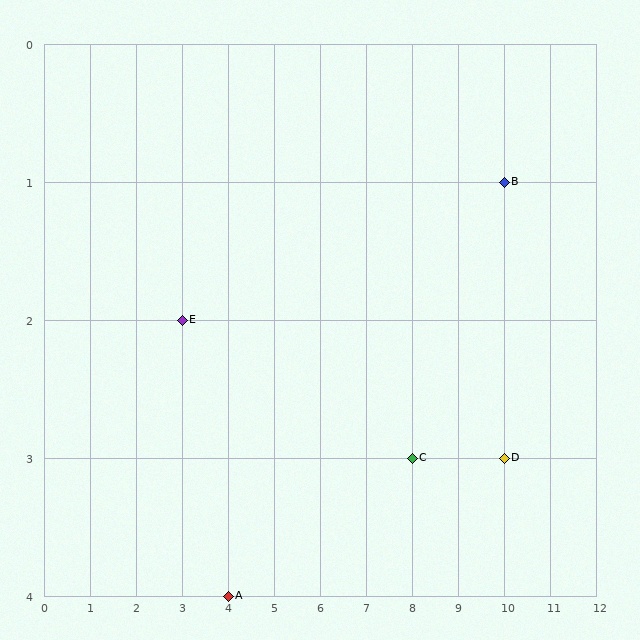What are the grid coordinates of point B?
Point B is at grid coordinates (10, 1).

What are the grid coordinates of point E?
Point E is at grid coordinates (3, 2).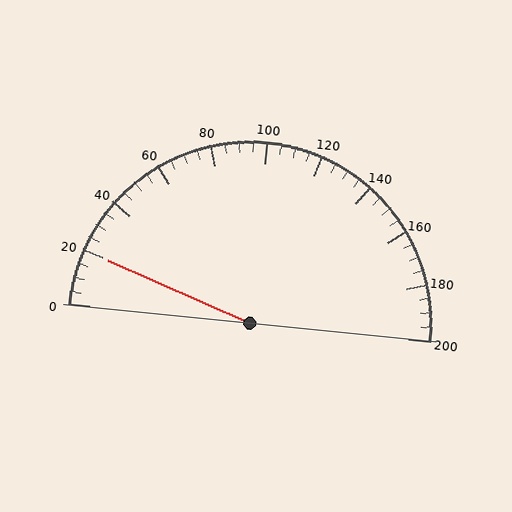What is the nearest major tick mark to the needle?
The nearest major tick mark is 20.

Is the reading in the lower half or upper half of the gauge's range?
The reading is in the lower half of the range (0 to 200).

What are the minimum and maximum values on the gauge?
The gauge ranges from 0 to 200.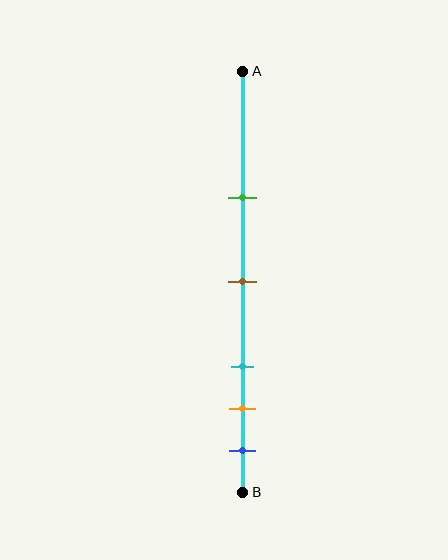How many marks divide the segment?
There are 5 marks dividing the segment.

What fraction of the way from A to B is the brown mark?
The brown mark is approximately 50% (0.5) of the way from A to B.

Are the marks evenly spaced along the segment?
No, the marks are not evenly spaced.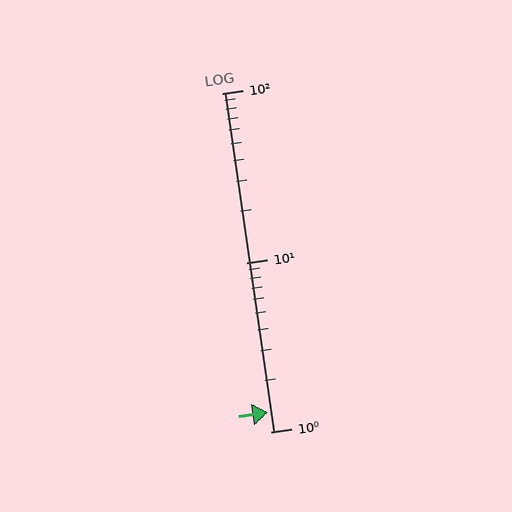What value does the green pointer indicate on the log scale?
The pointer indicates approximately 1.3.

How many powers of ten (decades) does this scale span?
The scale spans 2 decades, from 1 to 100.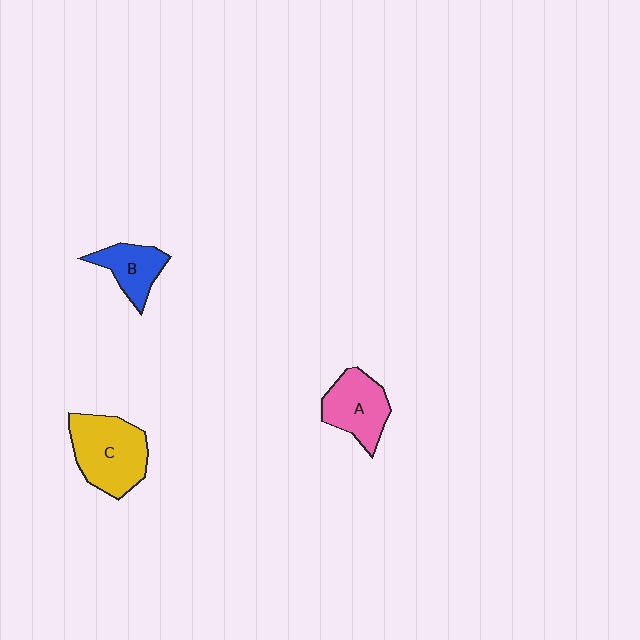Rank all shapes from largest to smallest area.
From largest to smallest: C (yellow), A (pink), B (blue).